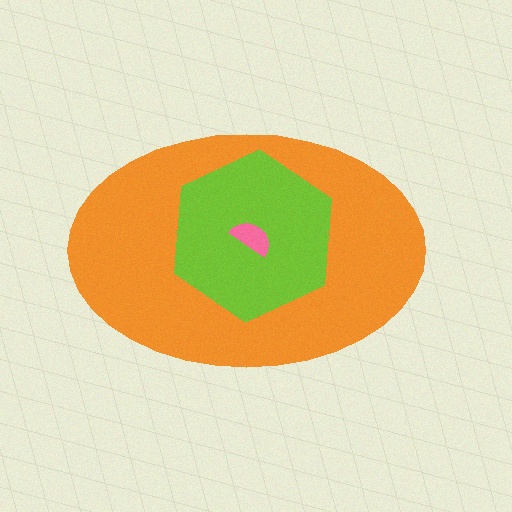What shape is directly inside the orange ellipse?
The lime hexagon.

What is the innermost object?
The pink semicircle.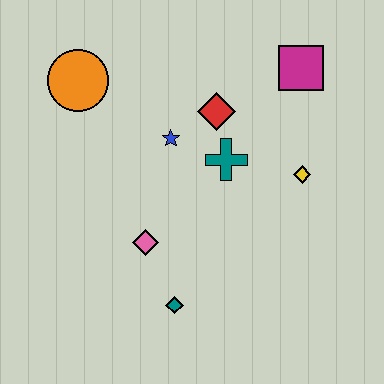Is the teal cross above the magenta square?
No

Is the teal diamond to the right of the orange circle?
Yes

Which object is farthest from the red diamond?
The teal diamond is farthest from the red diamond.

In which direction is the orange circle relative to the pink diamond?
The orange circle is above the pink diamond.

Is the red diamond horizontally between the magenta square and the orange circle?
Yes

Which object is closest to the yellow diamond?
The teal cross is closest to the yellow diamond.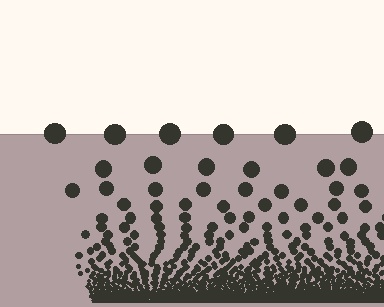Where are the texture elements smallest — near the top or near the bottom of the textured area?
Near the bottom.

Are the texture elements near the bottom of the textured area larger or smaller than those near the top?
Smaller. The gradient is inverted — elements near the bottom are smaller and denser.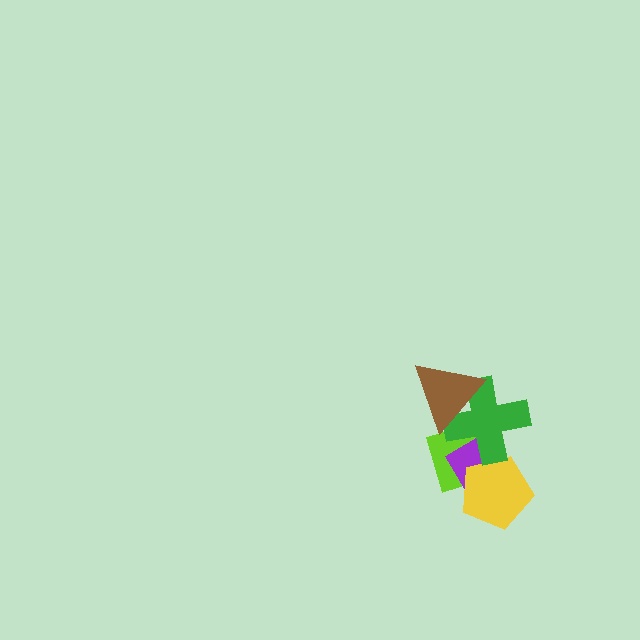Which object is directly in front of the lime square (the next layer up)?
The purple diamond is directly in front of the lime square.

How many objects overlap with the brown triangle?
1 object overlaps with the brown triangle.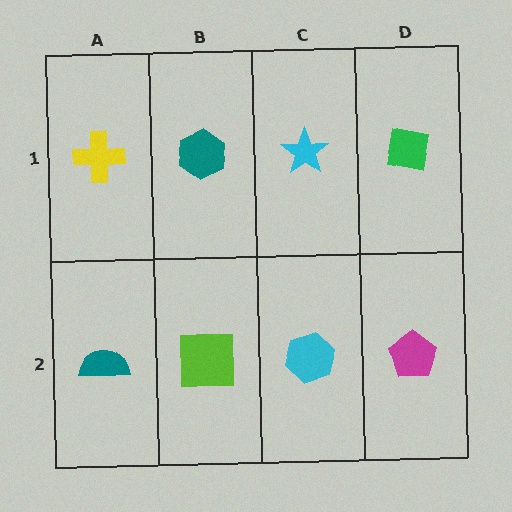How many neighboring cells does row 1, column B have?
3.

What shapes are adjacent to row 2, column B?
A teal hexagon (row 1, column B), a teal semicircle (row 2, column A), a cyan hexagon (row 2, column C).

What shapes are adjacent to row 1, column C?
A cyan hexagon (row 2, column C), a teal hexagon (row 1, column B), a green square (row 1, column D).